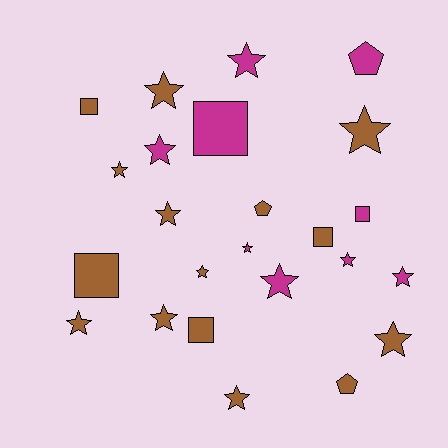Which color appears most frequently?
Brown, with 15 objects.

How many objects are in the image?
There are 24 objects.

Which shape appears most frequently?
Star, with 15 objects.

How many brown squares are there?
There are 4 brown squares.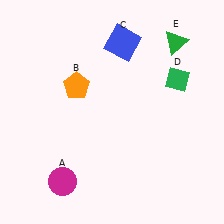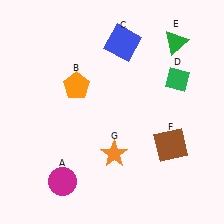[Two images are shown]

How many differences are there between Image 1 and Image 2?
There are 2 differences between the two images.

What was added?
A brown square (F), an orange star (G) were added in Image 2.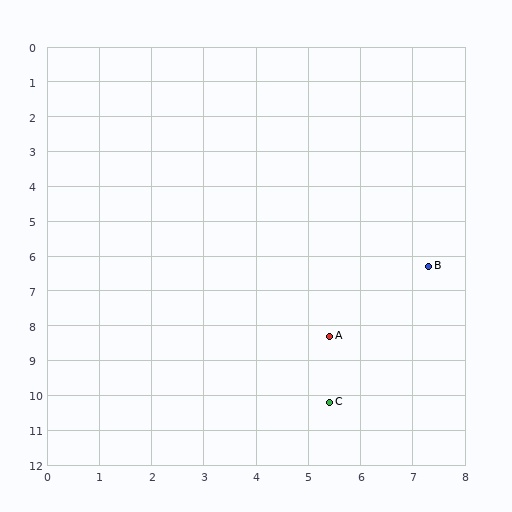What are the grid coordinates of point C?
Point C is at approximately (5.4, 10.2).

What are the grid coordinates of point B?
Point B is at approximately (7.3, 6.3).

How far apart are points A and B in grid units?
Points A and B are about 2.8 grid units apart.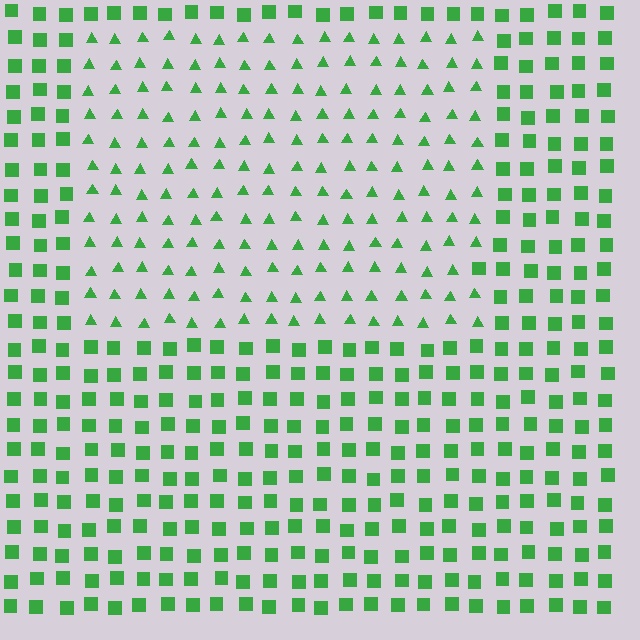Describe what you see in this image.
The image is filled with small green elements arranged in a uniform grid. A rectangle-shaped region contains triangles, while the surrounding area contains squares. The boundary is defined purely by the change in element shape.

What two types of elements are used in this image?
The image uses triangles inside the rectangle region and squares outside it.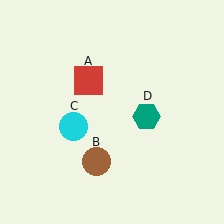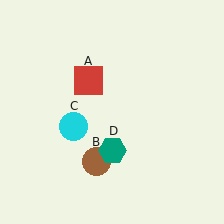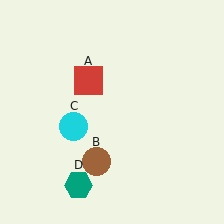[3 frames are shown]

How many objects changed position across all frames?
1 object changed position: teal hexagon (object D).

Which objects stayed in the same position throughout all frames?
Red square (object A) and brown circle (object B) and cyan circle (object C) remained stationary.